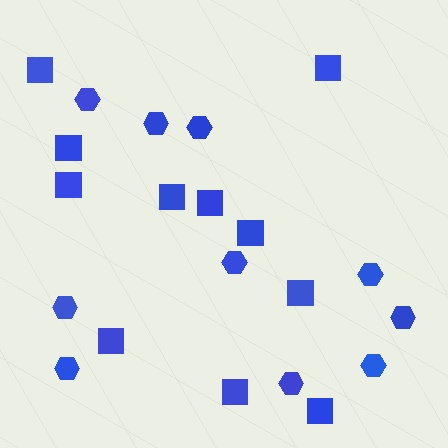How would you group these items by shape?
There are 2 groups: one group of squares (11) and one group of hexagons (10).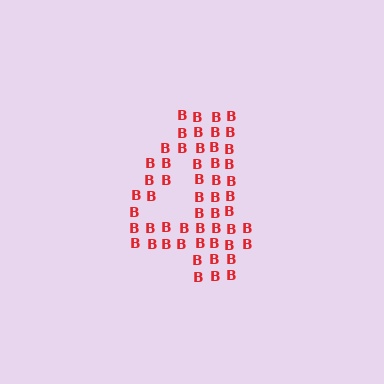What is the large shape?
The large shape is the digit 4.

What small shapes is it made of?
It is made of small letter B's.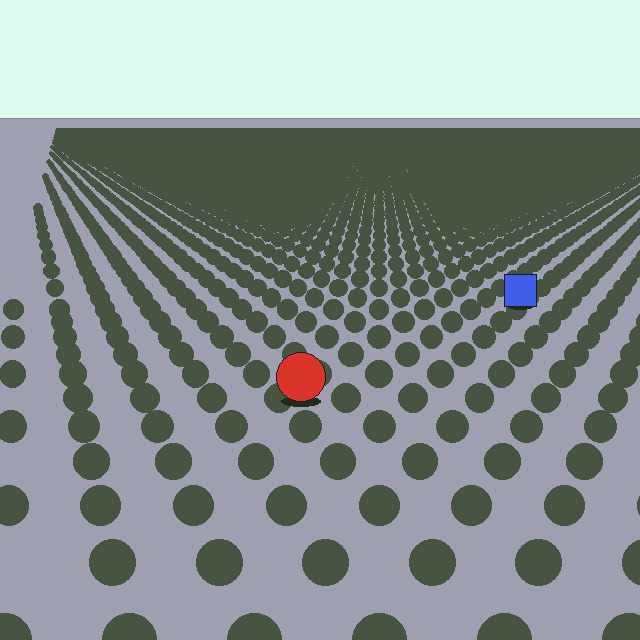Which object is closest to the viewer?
The red circle is closest. The texture marks near it are larger and more spread out.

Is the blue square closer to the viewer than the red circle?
No. The red circle is closer — you can tell from the texture gradient: the ground texture is coarser near it.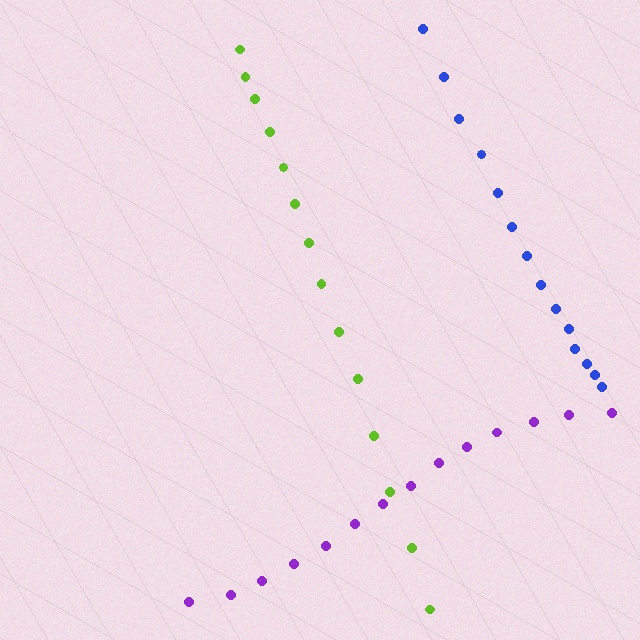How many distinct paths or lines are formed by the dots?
There are 3 distinct paths.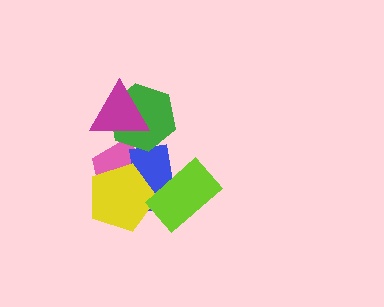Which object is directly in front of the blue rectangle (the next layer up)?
The yellow pentagon is directly in front of the blue rectangle.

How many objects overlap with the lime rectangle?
1 object overlaps with the lime rectangle.